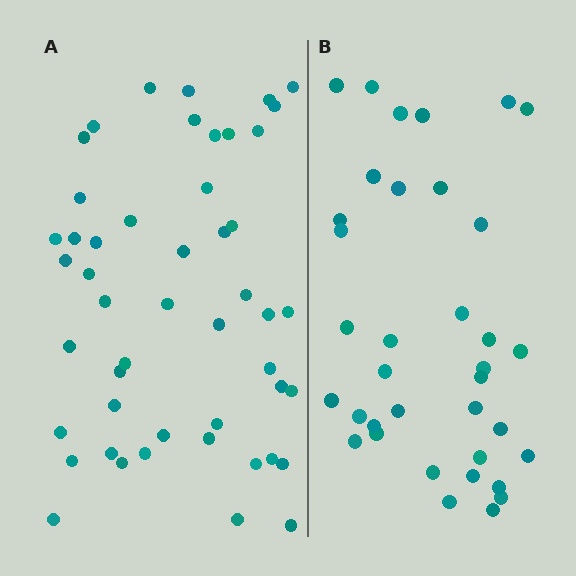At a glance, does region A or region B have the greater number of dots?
Region A (the left region) has more dots.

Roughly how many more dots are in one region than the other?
Region A has approximately 15 more dots than region B.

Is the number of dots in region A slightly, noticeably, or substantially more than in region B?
Region A has noticeably more, but not dramatically so. The ratio is roughly 1.4 to 1.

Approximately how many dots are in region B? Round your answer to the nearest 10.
About 40 dots. (The exact count is 36, which rounds to 40.)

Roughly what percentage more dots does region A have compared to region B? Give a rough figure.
About 35% more.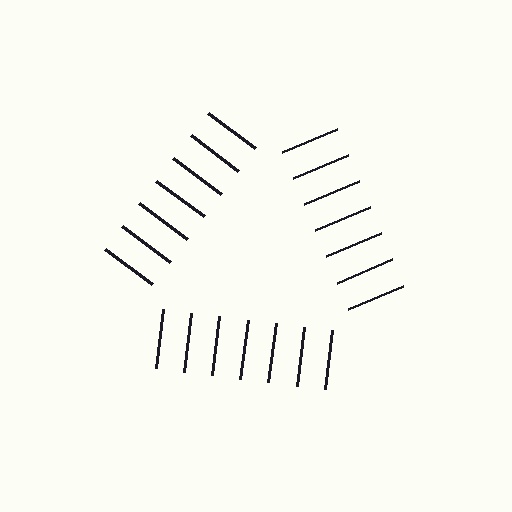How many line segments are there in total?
21 — 7 along each of the 3 edges.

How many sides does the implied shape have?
3 sides — the line-ends trace a triangle.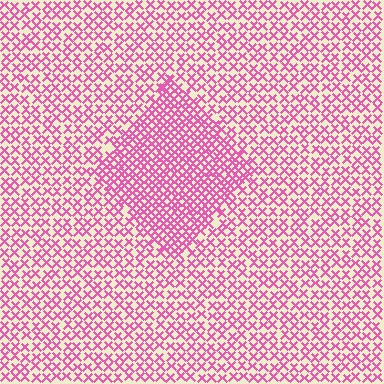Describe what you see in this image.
The image contains small pink elements arranged at two different densities. A diamond-shaped region is visible where the elements are more densely packed than the surrounding area.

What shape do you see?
I see a diamond.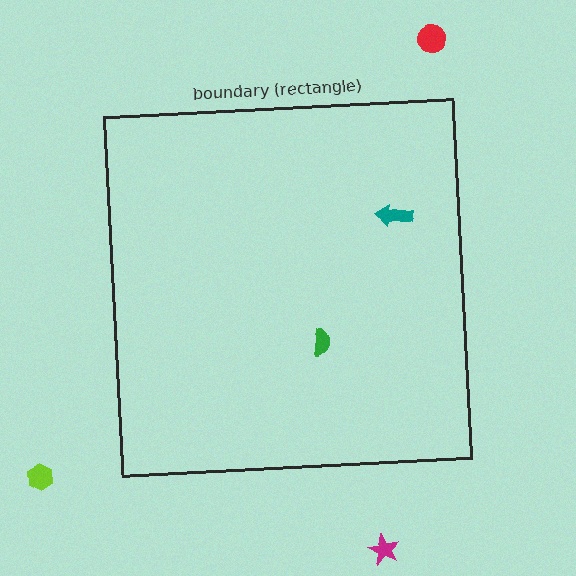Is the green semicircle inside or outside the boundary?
Inside.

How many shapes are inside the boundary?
2 inside, 3 outside.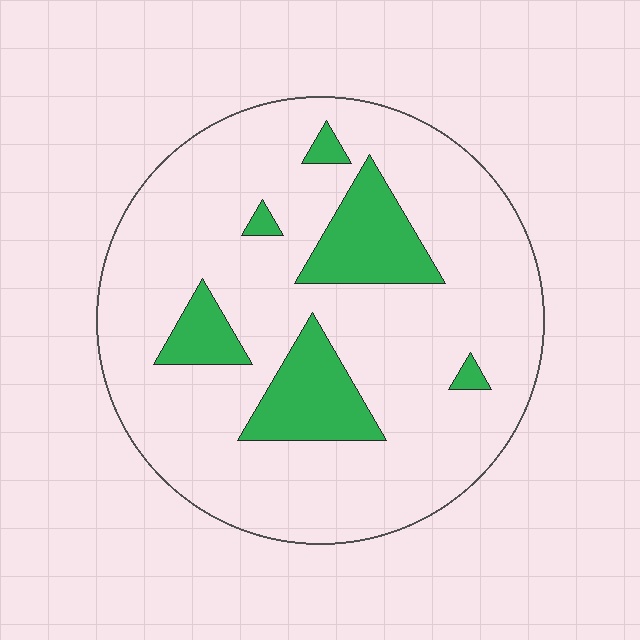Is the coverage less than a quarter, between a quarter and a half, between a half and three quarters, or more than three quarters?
Less than a quarter.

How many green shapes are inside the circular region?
6.